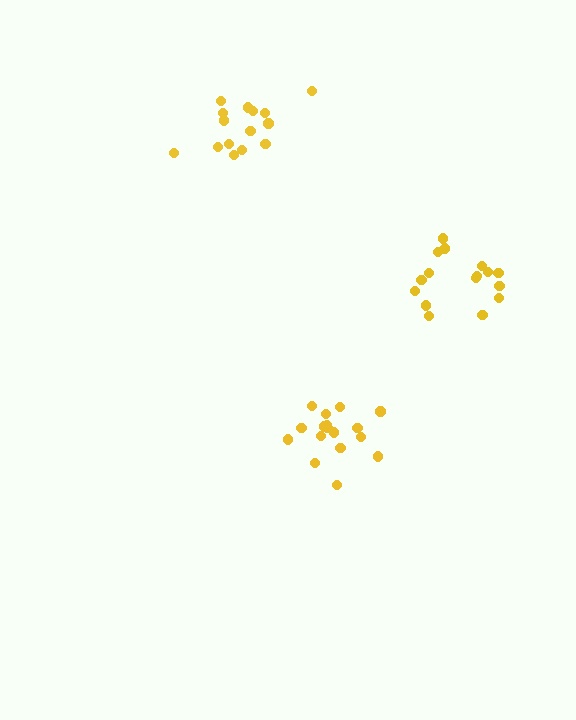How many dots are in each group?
Group 1: 17 dots, Group 2: 16 dots, Group 3: 15 dots (48 total).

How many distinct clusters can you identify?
There are 3 distinct clusters.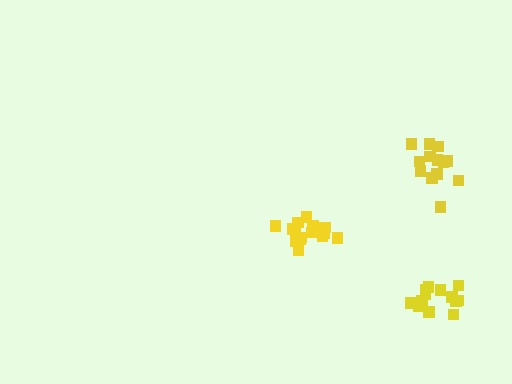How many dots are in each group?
Group 1: 13 dots, Group 2: 17 dots, Group 3: 13 dots (43 total).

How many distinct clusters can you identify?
There are 3 distinct clusters.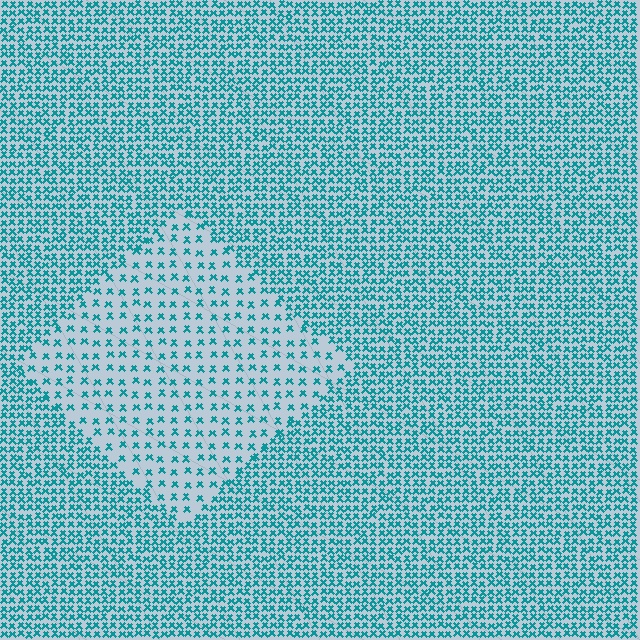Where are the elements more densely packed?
The elements are more densely packed outside the diamond boundary.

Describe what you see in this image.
The image contains small teal elements arranged at two different densities. A diamond-shaped region is visible where the elements are less densely packed than the surrounding area.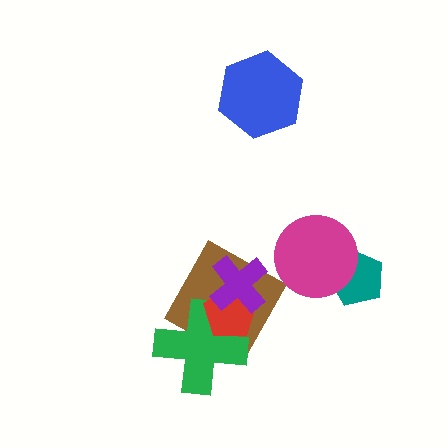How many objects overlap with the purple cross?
2 objects overlap with the purple cross.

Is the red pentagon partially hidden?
Yes, it is partially covered by another shape.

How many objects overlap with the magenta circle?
1 object overlaps with the magenta circle.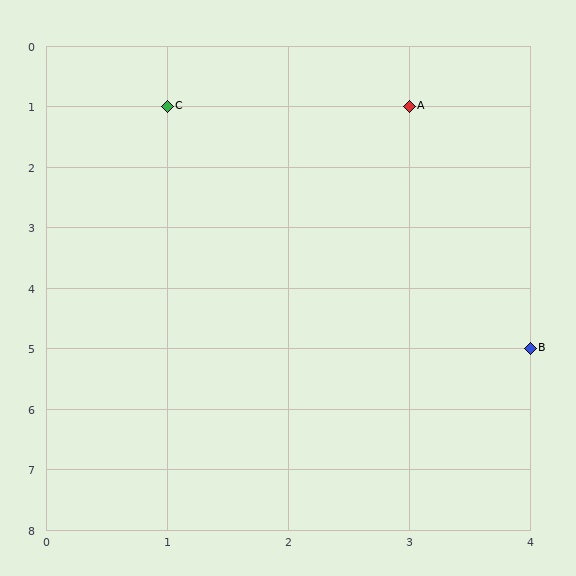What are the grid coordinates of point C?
Point C is at grid coordinates (1, 1).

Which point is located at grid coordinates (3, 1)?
Point A is at (3, 1).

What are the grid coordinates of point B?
Point B is at grid coordinates (4, 5).